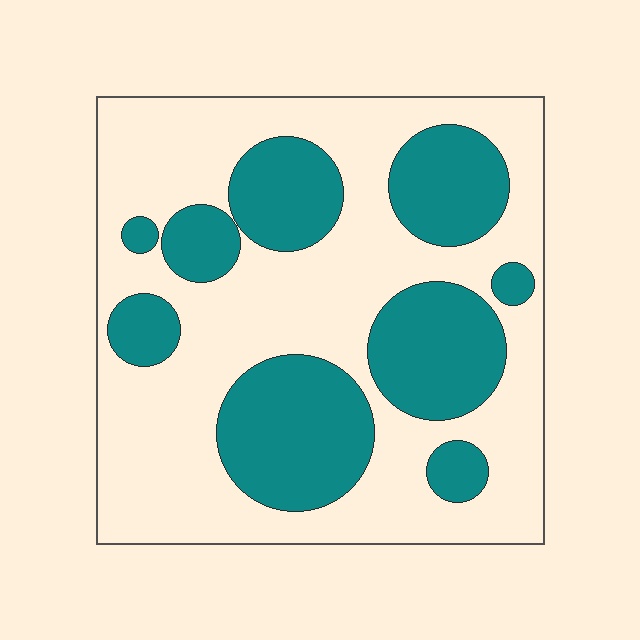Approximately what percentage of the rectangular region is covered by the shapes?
Approximately 35%.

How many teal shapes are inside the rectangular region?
9.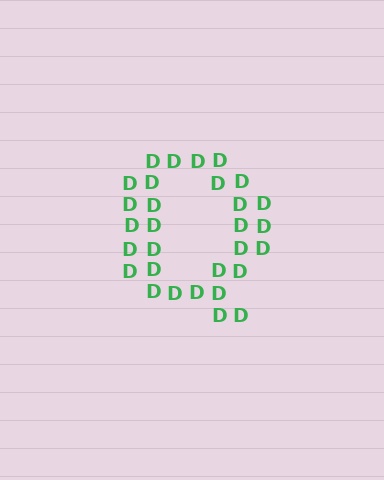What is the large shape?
The large shape is the letter Q.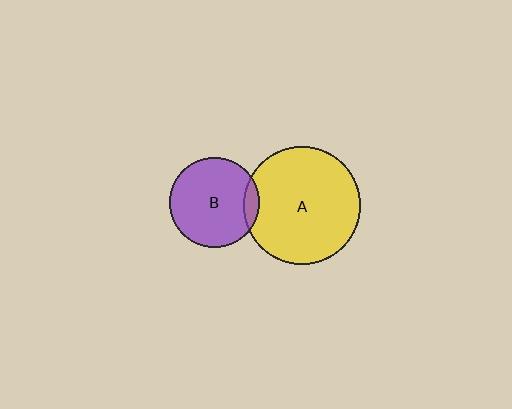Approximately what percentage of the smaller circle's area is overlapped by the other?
Approximately 10%.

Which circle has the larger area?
Circle A (yellow).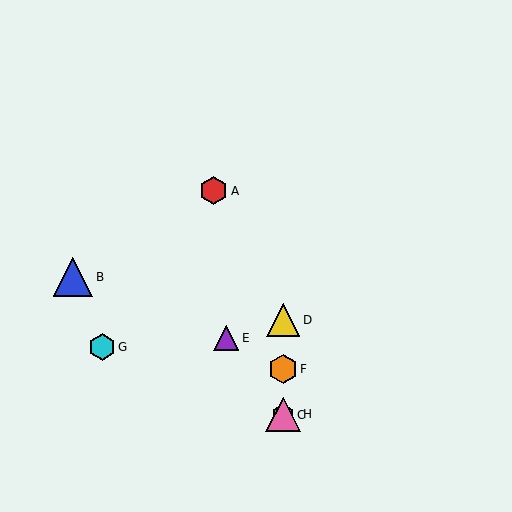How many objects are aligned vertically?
4 objects (C, D, F, H) are aligned vertically.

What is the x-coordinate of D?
Object D is at x≈283.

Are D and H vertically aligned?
Yes, both are at x≈283.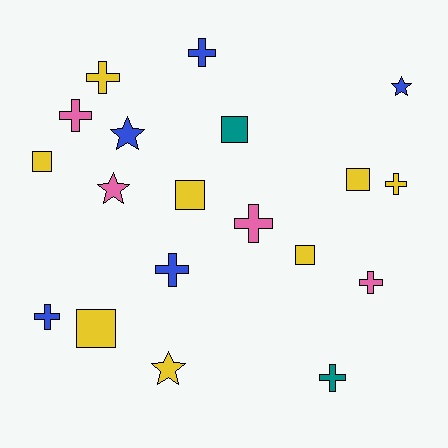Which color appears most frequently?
Yellow, with 8 objects.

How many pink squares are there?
There are no pink squares.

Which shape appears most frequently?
Cross, with 9 objects.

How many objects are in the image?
There are 19 objects.